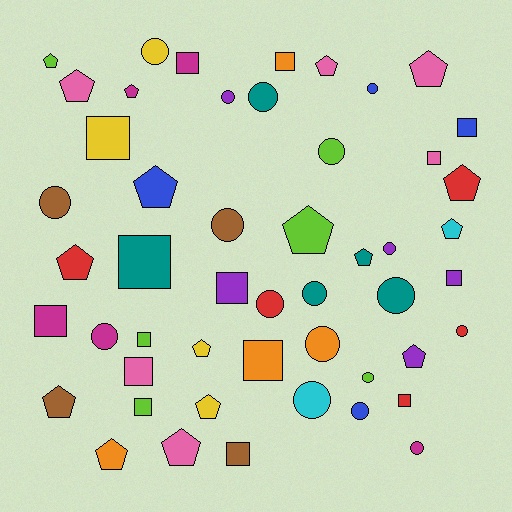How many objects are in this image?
There are 50 objects.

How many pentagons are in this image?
There are 17 pentagons.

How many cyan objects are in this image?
There are 2 cyan objects.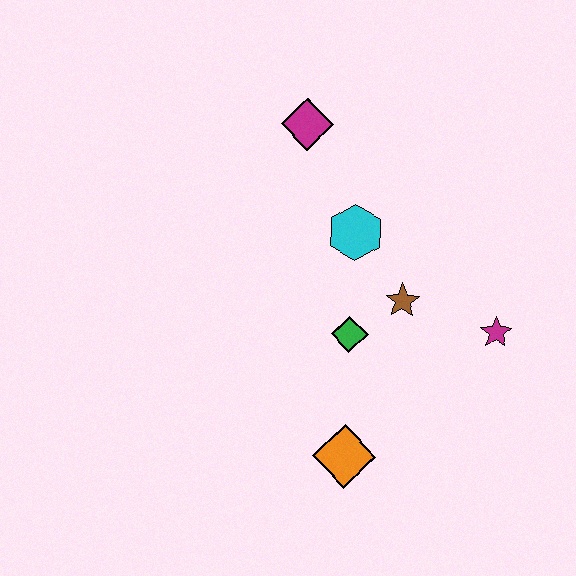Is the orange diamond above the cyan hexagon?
No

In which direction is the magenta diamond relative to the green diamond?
The magenta diamond is above the green diamond.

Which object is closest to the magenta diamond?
The cyan hexagon is closest to the magenta diamond.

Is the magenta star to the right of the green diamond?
Yes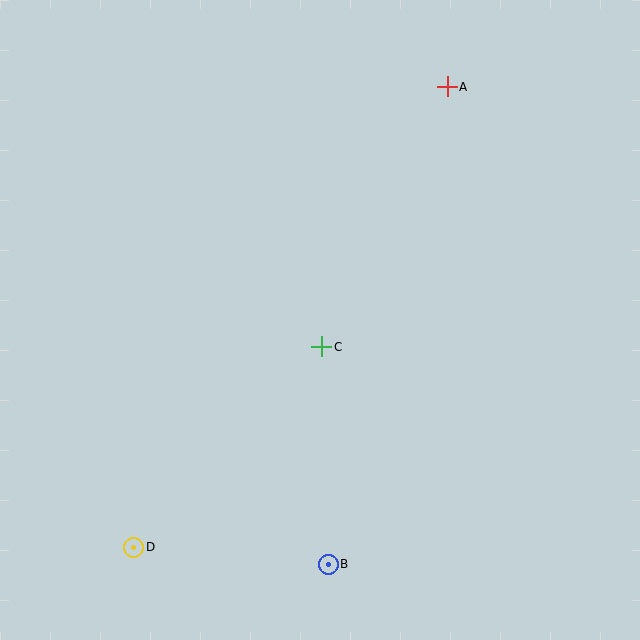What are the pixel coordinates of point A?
Point A is at (447, 87).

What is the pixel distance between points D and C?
The distance between D and C is 275 pixels.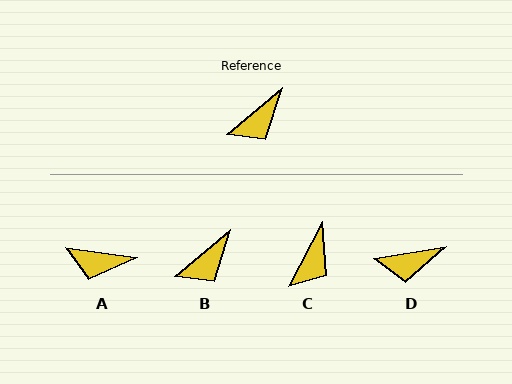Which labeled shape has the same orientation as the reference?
B.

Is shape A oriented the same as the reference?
No, it is off by about 48 degrees.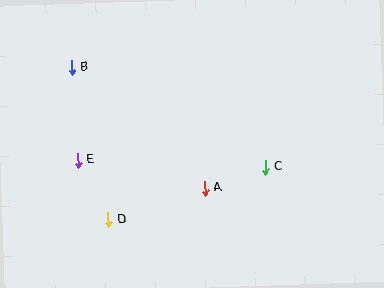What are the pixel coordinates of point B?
Point B is at (72, 67).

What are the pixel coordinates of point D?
Point D is at (108, 220).